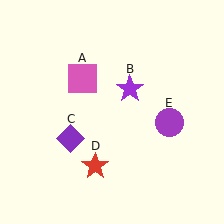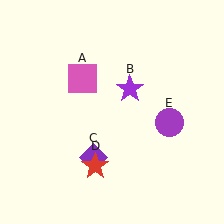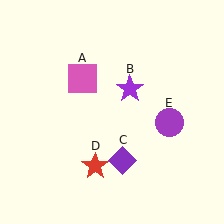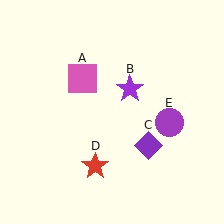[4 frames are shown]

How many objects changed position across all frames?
1 object changed position: purple diamond (object C).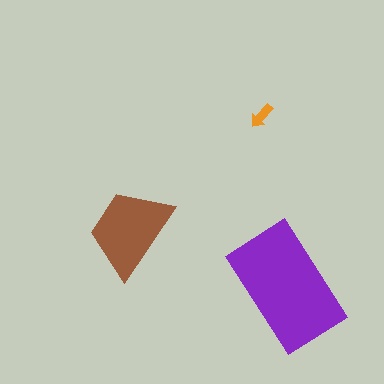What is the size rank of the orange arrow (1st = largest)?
3rd.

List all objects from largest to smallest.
The purple rectangle, the brown trapezoid, the orange arrow.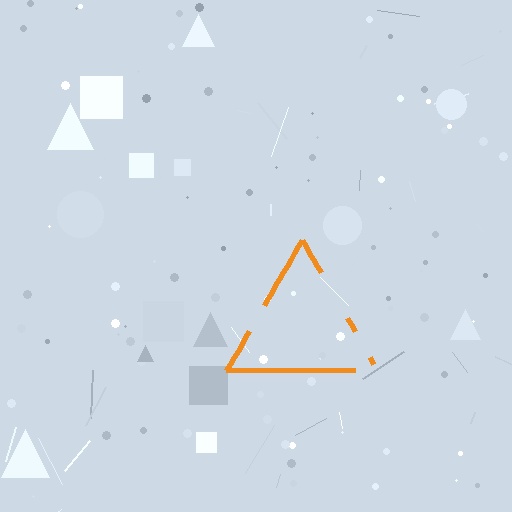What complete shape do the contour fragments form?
The contour fragments form a triangle.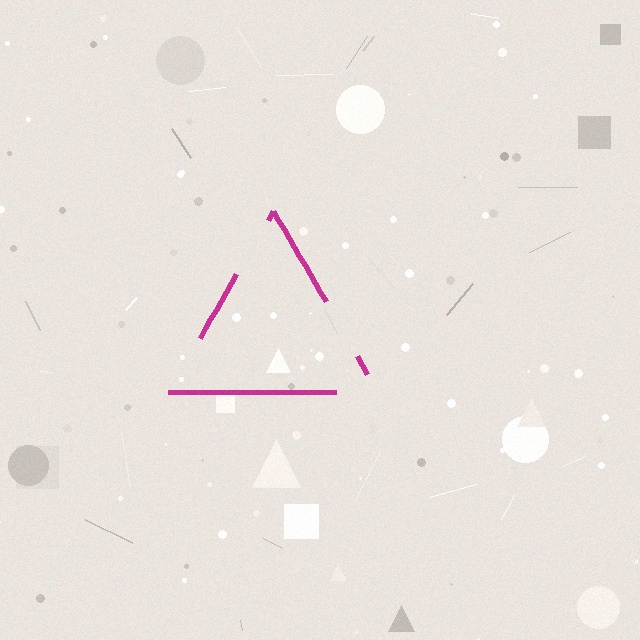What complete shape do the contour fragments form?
The contour fragments form a triangle.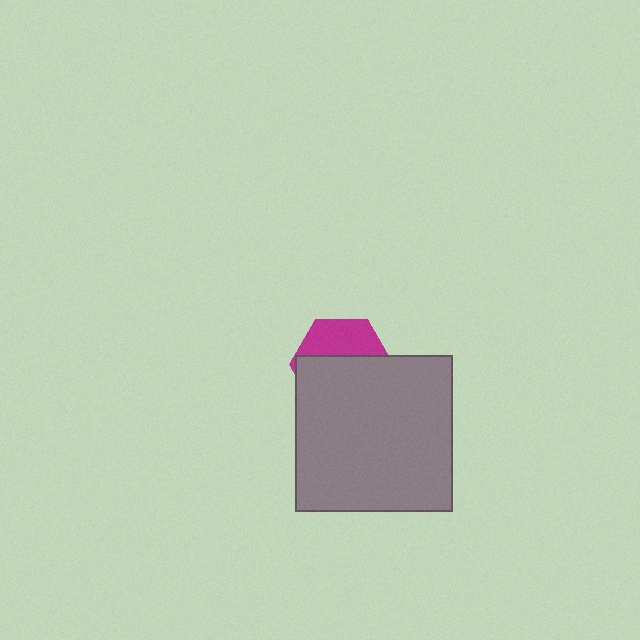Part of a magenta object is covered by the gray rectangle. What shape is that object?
It is a hexagon.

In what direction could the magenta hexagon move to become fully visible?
The magenta hexagon could move up. That would shift it out from behind the gray rectangle entirely.